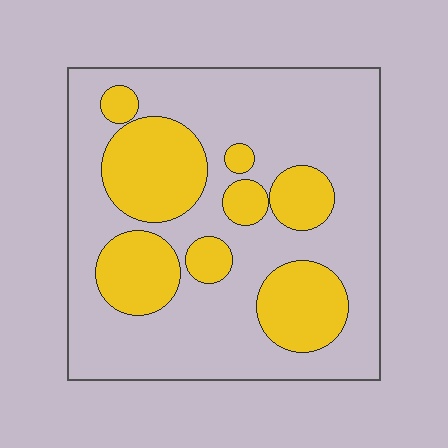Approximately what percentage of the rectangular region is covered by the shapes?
Approximately 30%.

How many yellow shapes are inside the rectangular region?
8.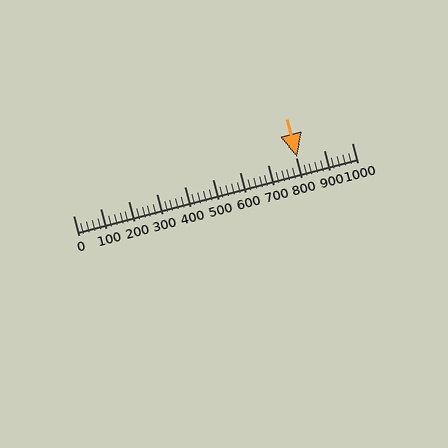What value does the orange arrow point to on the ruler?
The orange arrow points to approximately 803.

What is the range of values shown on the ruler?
The ruler shows values from 0 to 1000.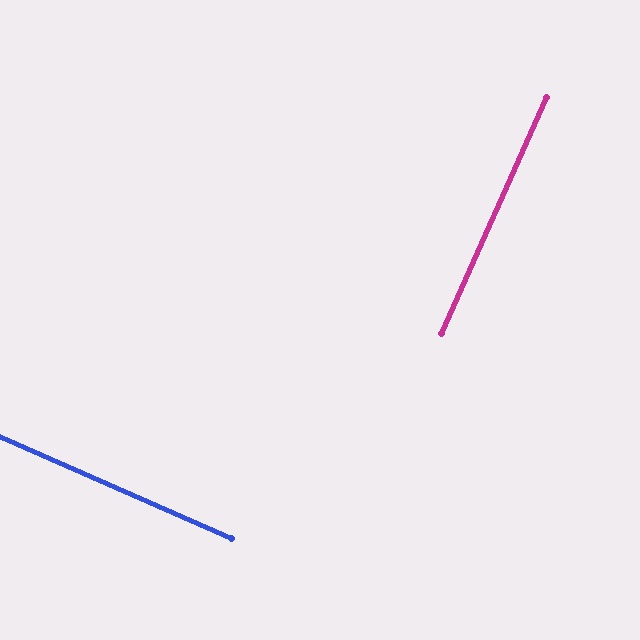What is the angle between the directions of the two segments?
Approximately 90 degrees.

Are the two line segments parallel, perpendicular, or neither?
Perpendicular — they meet at approximately 90°.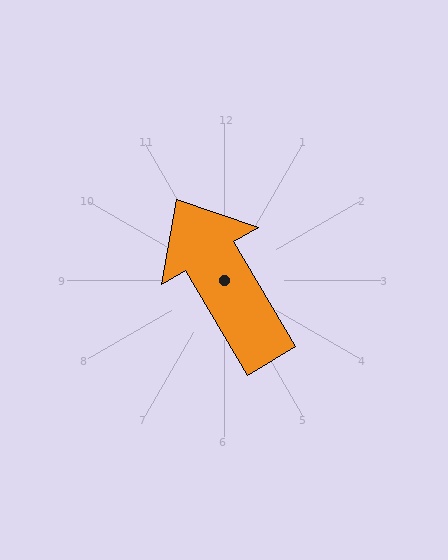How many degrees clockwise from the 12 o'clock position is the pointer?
Approximately 330 degrees.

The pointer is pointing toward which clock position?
Roughly 11 o'clock.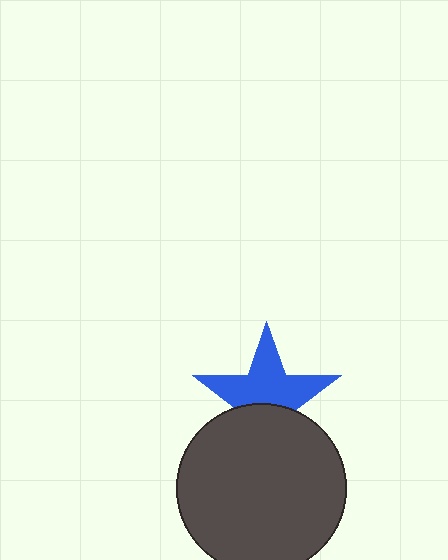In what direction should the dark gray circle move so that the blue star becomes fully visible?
The dark gray circle should move down. That is the shortest direction to clear the overlap and leave the blue star fully visible.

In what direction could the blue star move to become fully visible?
The blue star could move up. That would shift it out from behind the dark gray circle entirely.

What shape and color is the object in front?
The object in front is a dark gray circle.